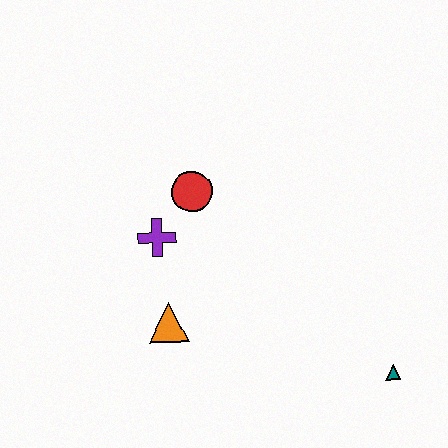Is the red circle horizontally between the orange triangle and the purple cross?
No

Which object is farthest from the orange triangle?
The teal triangle is farthest from the orange triangle.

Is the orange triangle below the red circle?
Yes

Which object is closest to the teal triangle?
The orange triangle is closest to the teal triangle.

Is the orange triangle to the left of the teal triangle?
Yes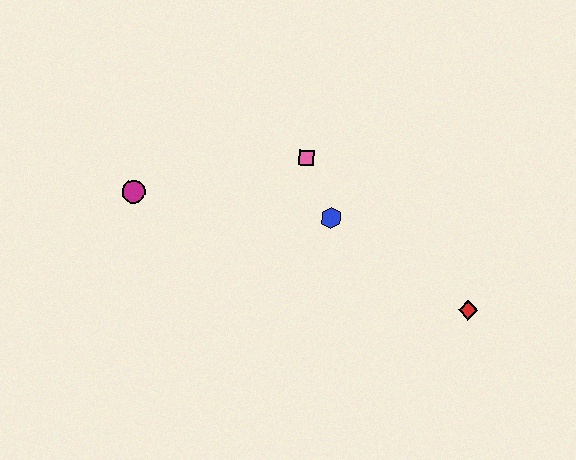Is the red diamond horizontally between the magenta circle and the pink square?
No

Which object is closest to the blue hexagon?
The pink square is closest to the blue hexagon.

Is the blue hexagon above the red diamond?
Yes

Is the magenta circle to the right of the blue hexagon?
No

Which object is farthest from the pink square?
The red diamond is farthest from the pink square.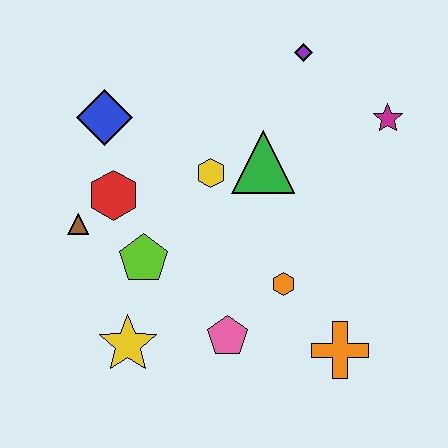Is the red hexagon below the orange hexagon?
No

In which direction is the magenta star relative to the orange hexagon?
The magenta star is above the orange hexagon.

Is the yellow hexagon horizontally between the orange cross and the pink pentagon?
No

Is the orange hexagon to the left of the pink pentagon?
No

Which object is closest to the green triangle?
The yellow hexagon is closest to the green triangle.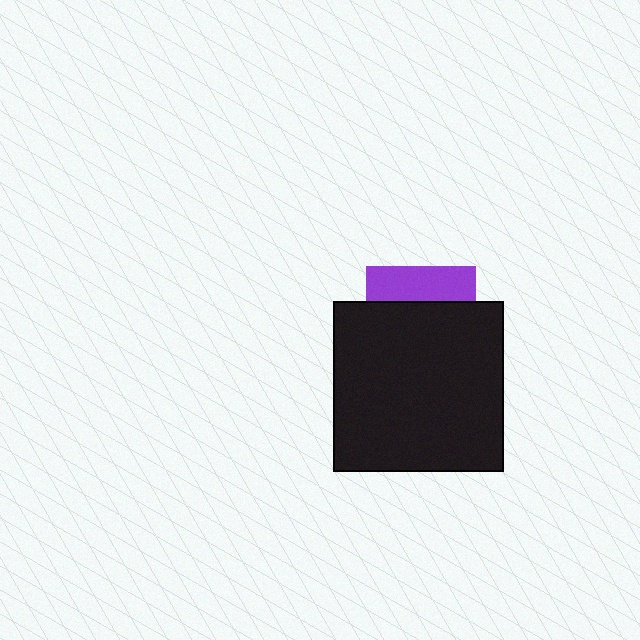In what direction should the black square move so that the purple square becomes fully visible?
The black square should move down. That is the shortest direction to clear the overlap and leave the purple square fully visible.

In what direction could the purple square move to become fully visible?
The purple square could move up. That would shift it out from behind the black square entirely.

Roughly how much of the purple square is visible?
A small part of it is visible (roughly 33%).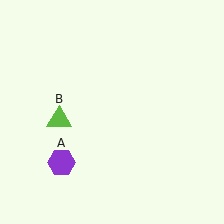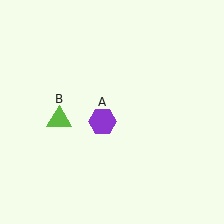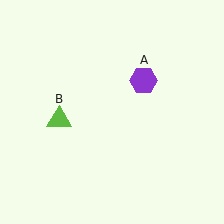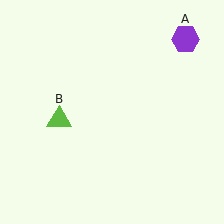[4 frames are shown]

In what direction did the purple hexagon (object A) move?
The purple hexagon (object A) moved up and to the right.